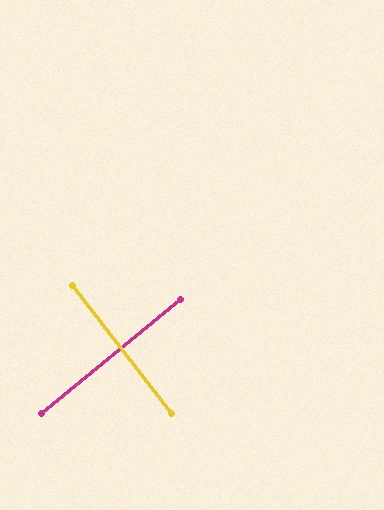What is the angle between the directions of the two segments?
Approximately 88 degrees.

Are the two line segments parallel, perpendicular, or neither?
Perpendicular — they meet at approximately 88°.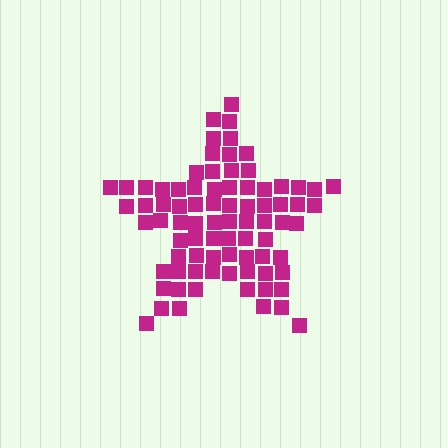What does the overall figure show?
The overall figure shows a star.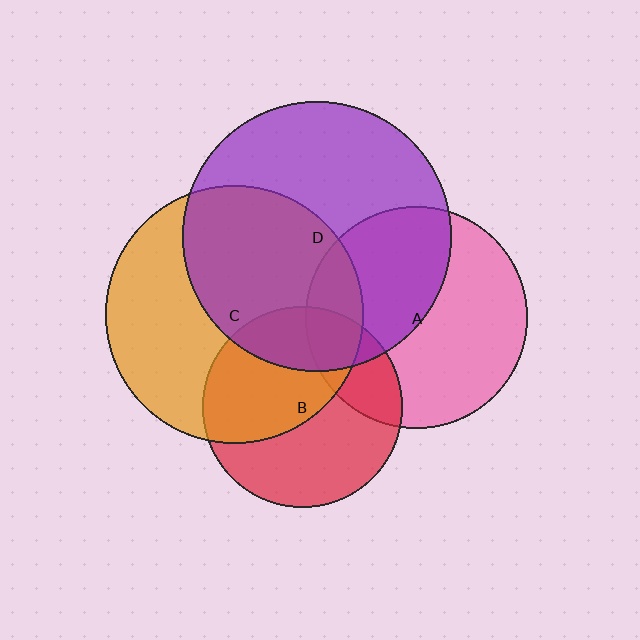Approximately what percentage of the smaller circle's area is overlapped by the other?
Approximately 20%.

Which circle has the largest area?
Circle D (purple).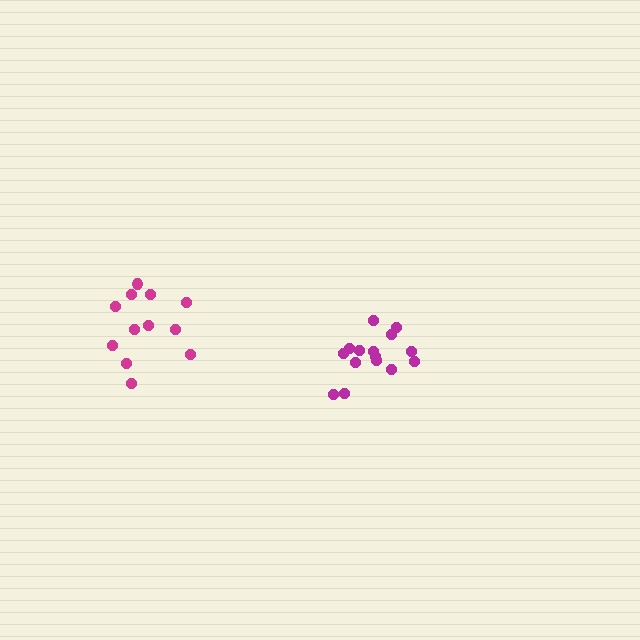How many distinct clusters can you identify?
There are 2 distinct clusters.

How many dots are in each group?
Group 1: 12 dots, Group 2: 15 dots (27 total).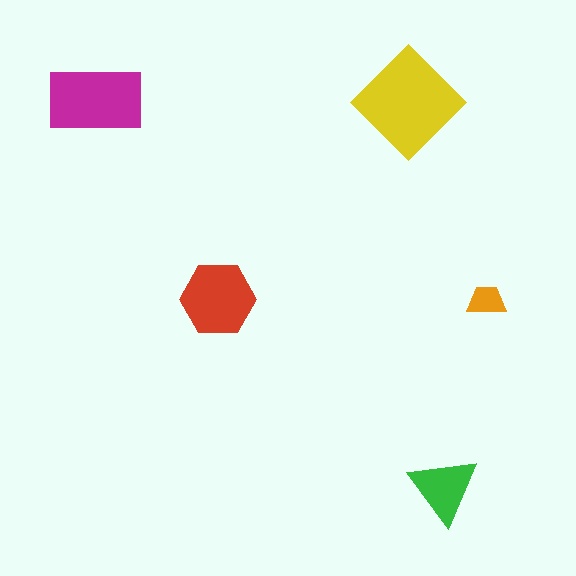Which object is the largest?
The yellow diamond.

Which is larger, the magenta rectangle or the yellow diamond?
The yellow diamond.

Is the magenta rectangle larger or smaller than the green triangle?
Larger.